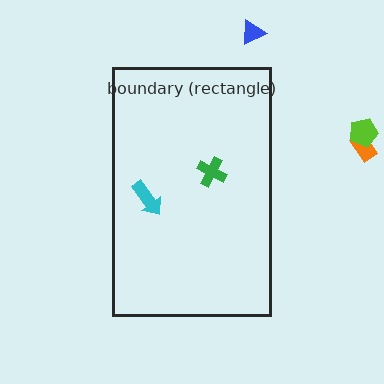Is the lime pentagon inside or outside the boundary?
Outside.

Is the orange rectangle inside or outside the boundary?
Outside.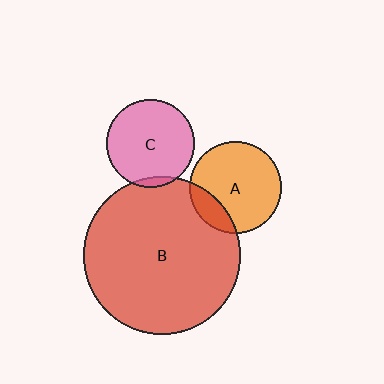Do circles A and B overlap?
Yes.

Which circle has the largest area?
Circle B (red).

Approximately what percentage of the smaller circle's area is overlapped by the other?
Approximately 20%.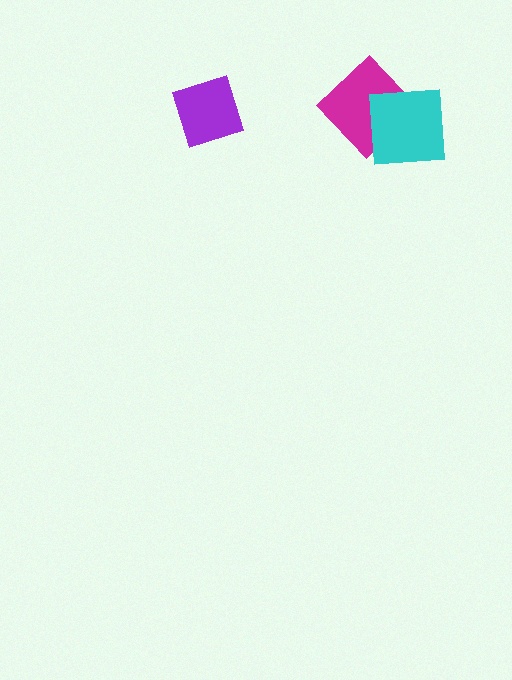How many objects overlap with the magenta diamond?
1 object overlaps with the magenta diamond.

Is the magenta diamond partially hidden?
Yes, it is partially covered by another shape.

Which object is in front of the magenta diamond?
The cyan square is in front of the magenta diamond.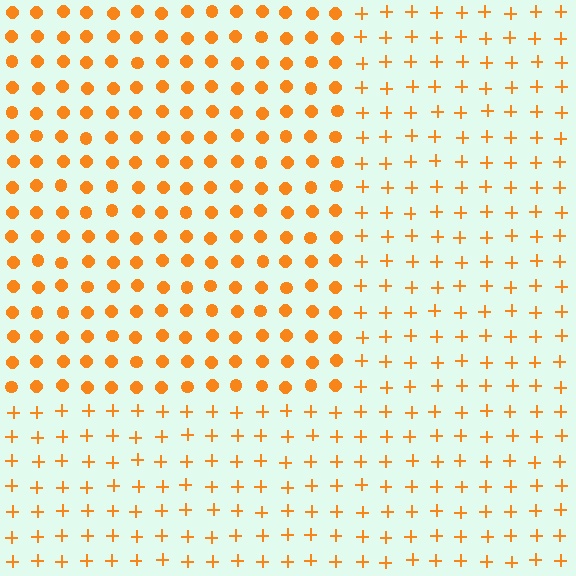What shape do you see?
I see a rectangle.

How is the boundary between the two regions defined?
The boundary is defined by a change in element shape: circles inside vs. plus signs outside. All elements share the same color and spacing.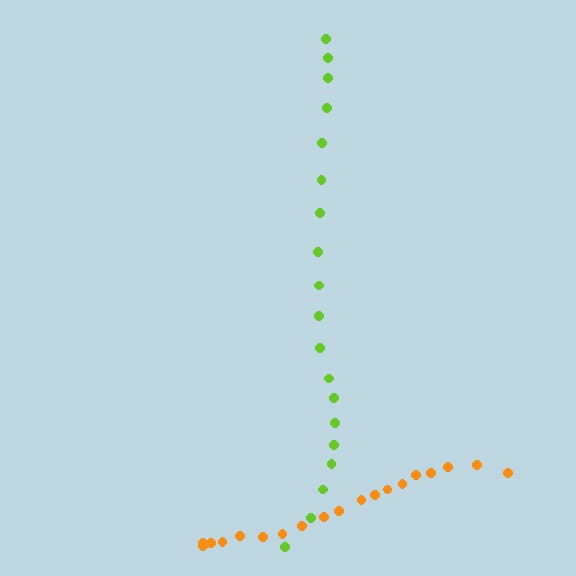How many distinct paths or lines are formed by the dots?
There are 2 distinct paths.